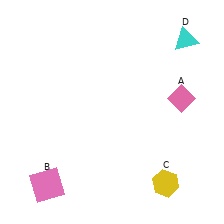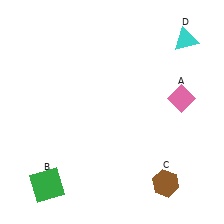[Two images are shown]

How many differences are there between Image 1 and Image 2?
There are 2 differences between the two images.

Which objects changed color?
B changed from pink to green. C changed from yellow to brown.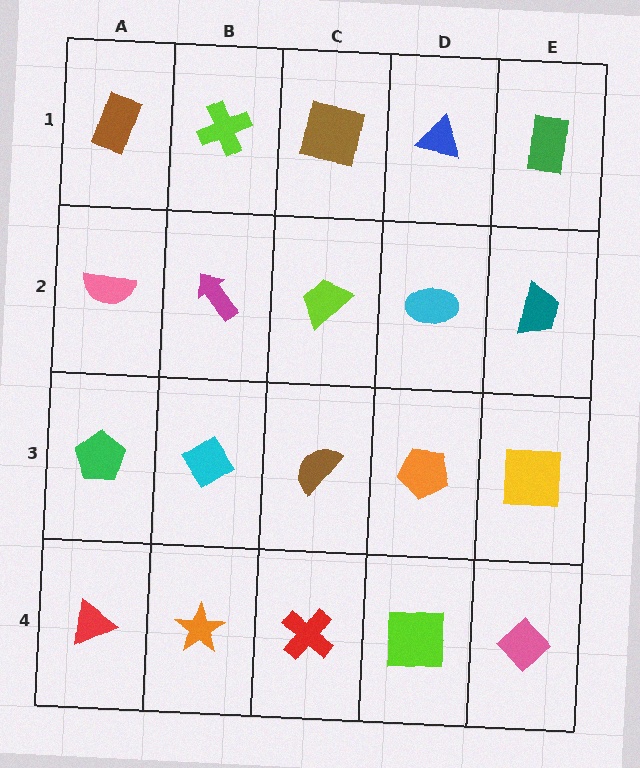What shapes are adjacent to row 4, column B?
A cyan diamond (row 3, column B), a red triangle (row 4, column A), a red cross (row 4, column C).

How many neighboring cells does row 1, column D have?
3.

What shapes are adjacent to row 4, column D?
An orange pentagon (row 3, column D), a red cross (row 4, column C), a pink diamond (row 4, column E).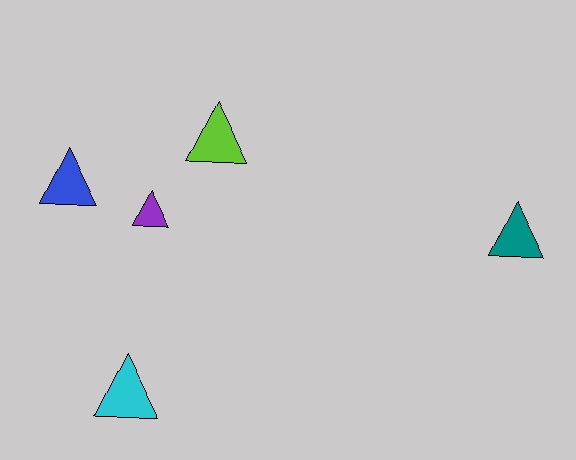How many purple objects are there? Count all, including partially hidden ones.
There is 1 purple object.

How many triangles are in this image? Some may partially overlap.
There are 5 triangles.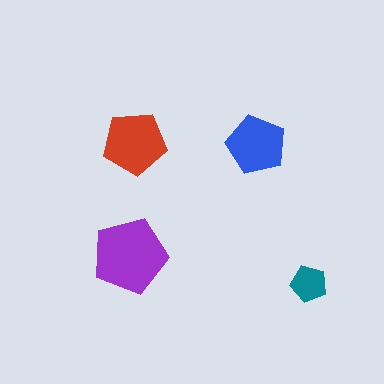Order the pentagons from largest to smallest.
the purple one, the red one, the blue one, the teal one.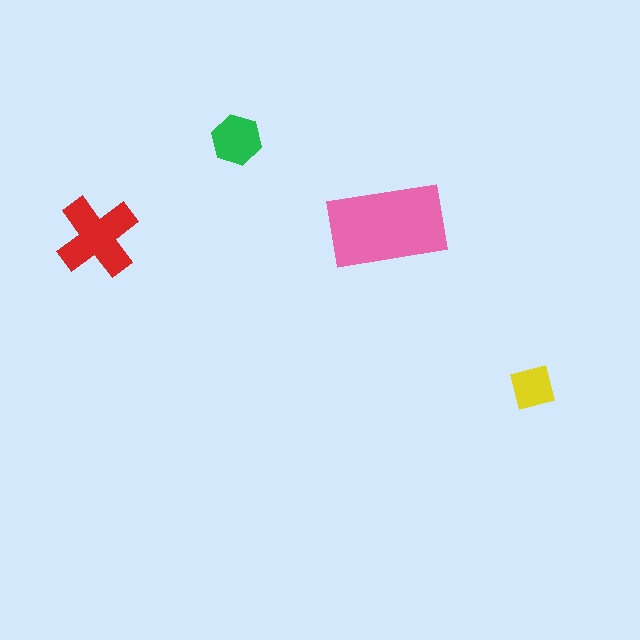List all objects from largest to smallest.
The pink rectangle, the red cross, the green hexagon, the yellow square.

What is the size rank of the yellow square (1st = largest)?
4th.